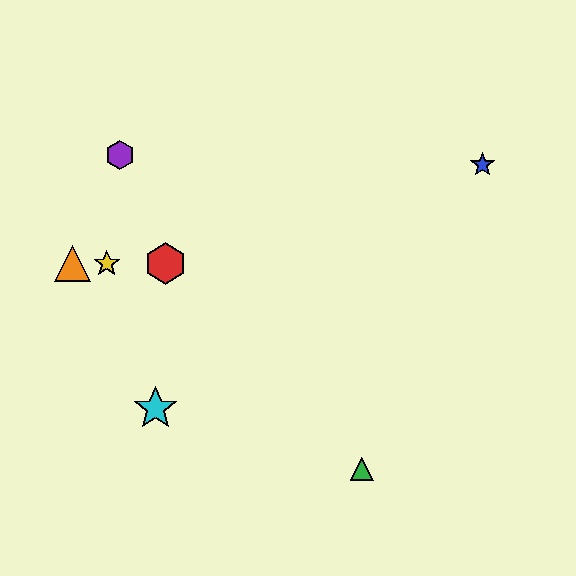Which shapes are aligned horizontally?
The red hexagon, the yellow star, the orange triangle are aligned horizontally.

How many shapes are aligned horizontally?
3 shapes (the red hexagon, the yellow star, the orange triangle) are aligned horizontally.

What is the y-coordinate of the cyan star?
The cyan star is at y≈409.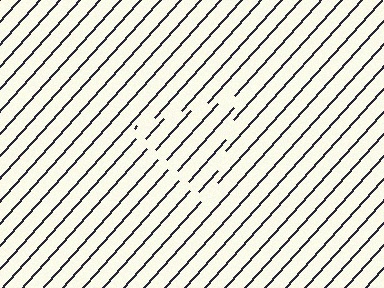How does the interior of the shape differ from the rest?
The interior of the shape contains the same grating, shifted by half a period — the contour is defined by the phase discontinuity where line-ends from the inner and outer gratings abut.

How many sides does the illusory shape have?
3 sides — the line-ends trace a triangle.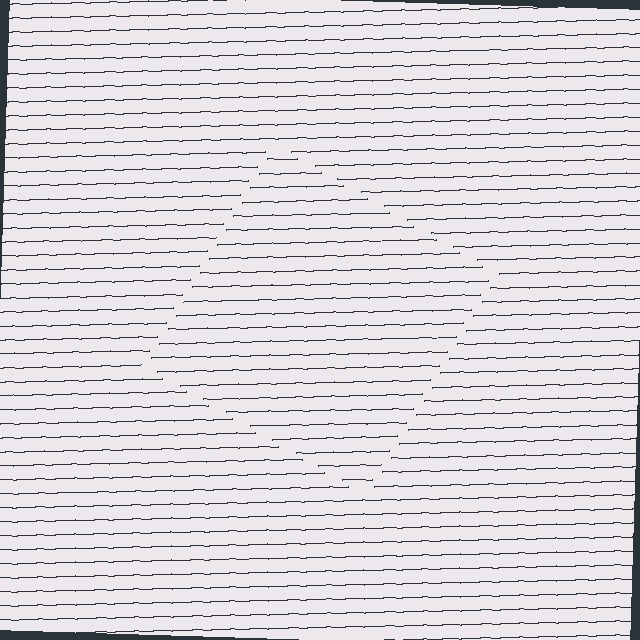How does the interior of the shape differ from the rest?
The interior of the shape contains the same grating, shifted by half a period — the contour is defined by the phase discontinuity where line-ends from the inner and outer gratings abut.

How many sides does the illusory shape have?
4 sides — the line-ends trace a square.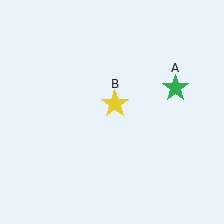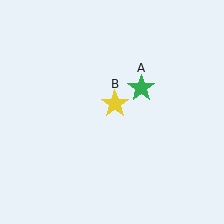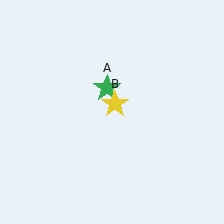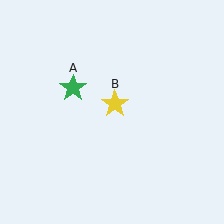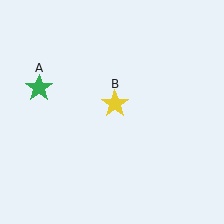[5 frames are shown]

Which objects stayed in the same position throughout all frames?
Yellow star (object B) remained stationary.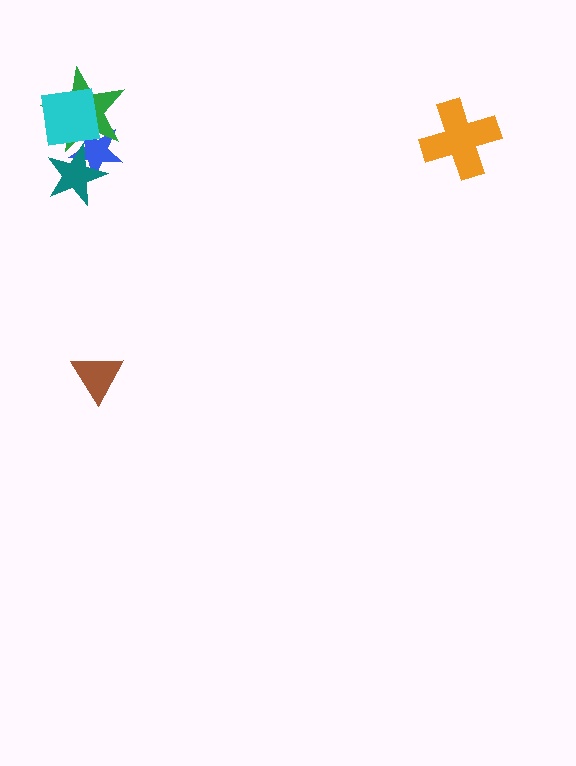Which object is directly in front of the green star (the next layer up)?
The teal star is directly in front of the green star.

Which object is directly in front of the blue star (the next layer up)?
The green star is directly in front of the blue star.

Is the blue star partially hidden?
Yes, it is partially covered by another shape.